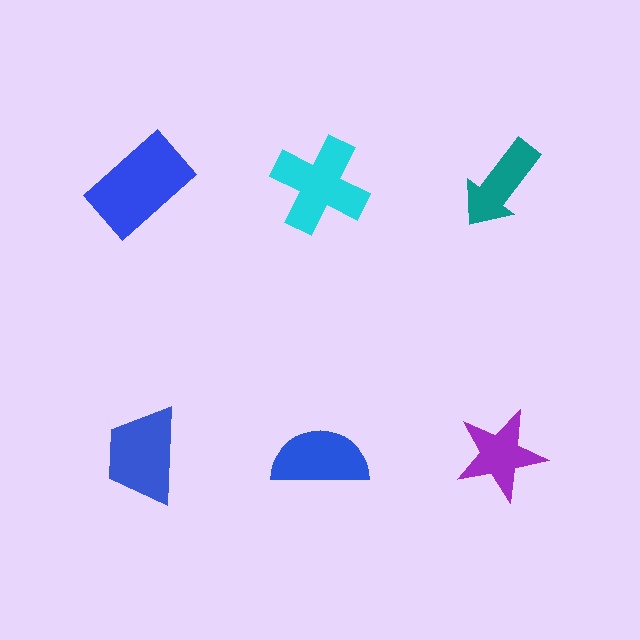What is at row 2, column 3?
A purple star.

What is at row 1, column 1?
A blue rectangle.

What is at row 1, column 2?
A cyan cross.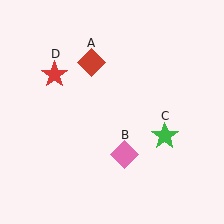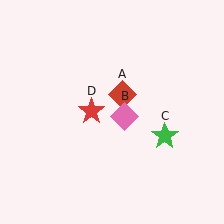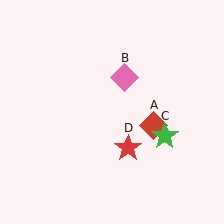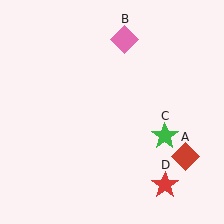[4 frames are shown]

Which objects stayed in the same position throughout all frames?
Green star (object C) remained stationary.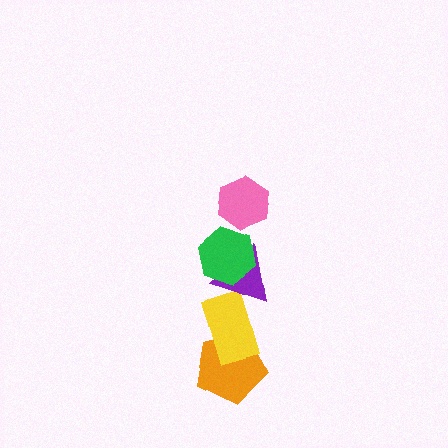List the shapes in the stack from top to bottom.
From top to bottom: the pink hexagon, the green hexagon, the purple triangle, the yellow rectangle, the orange pentagon.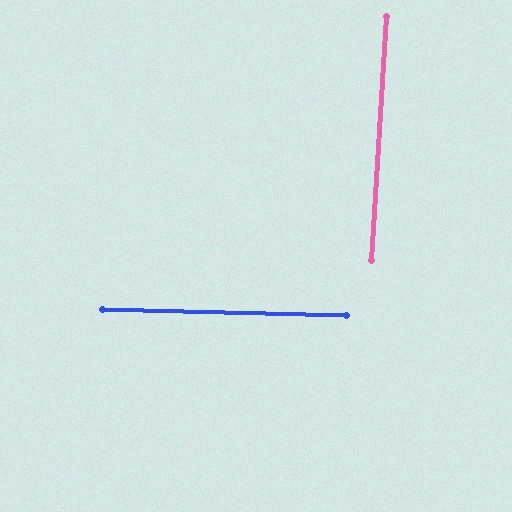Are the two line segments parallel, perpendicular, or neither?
Perpendicular — they meet at approximately 88°.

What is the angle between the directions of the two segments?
Approximately 88 degrees.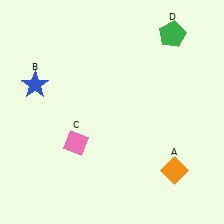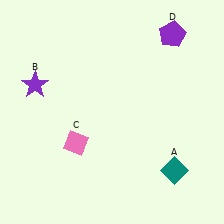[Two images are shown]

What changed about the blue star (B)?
In Image 1, B is blue. In Image 2, it changed to purple.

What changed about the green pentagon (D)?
In Image 1, D is green. In Image 2, it changed to purple.